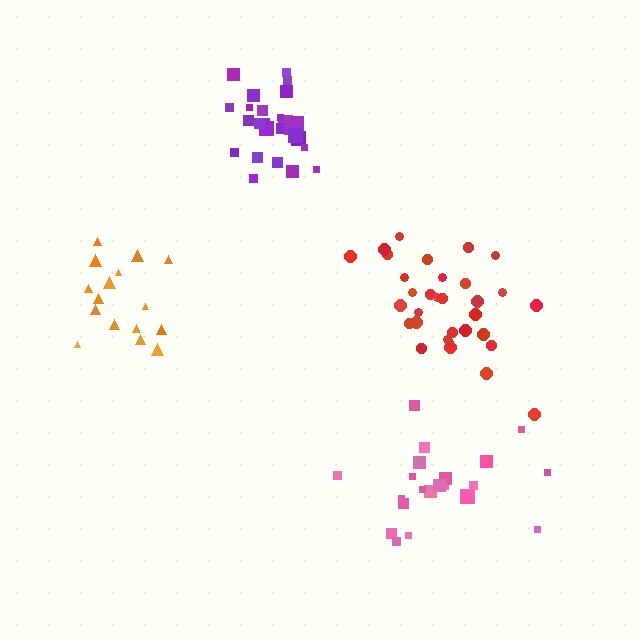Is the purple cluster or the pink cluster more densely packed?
Purple.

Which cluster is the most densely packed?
Purple.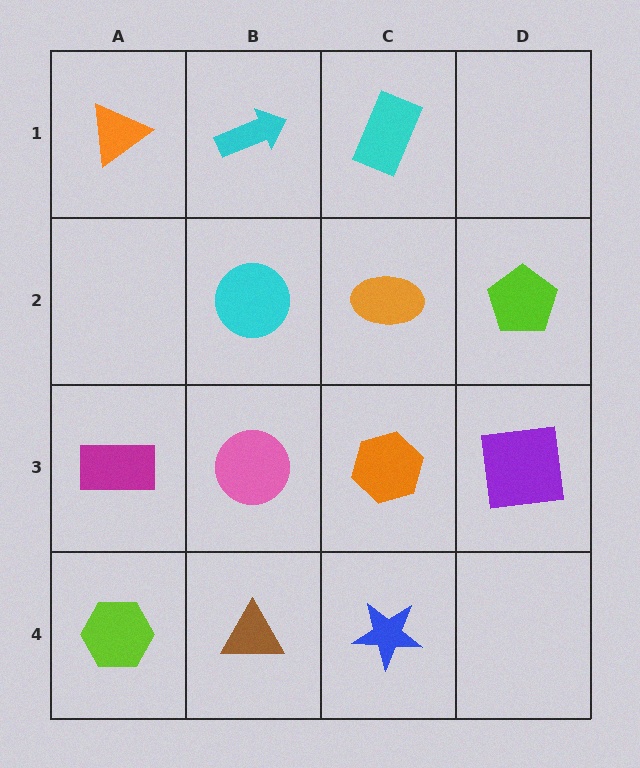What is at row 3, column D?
A purple square.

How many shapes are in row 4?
3 shapes.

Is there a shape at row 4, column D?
No, that cell is empty.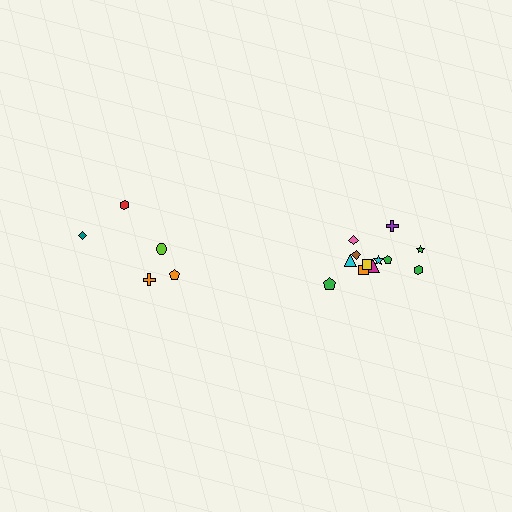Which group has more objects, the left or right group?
The right group.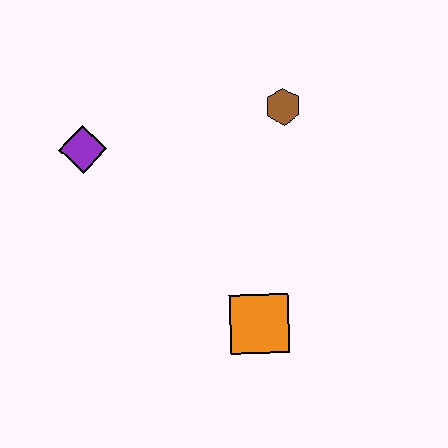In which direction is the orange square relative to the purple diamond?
The orange square is below the purple diamond.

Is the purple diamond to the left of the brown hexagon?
Yes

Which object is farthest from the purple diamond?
The orange square is farthest from the purple diamond.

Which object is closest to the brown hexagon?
The purple diamond is closest to the brown hexagon.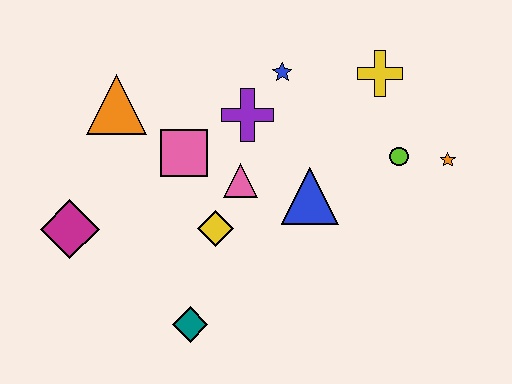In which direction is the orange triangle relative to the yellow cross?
The orange triangle is to the left of the yellow cross.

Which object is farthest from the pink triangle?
The orange star is farthest from the pink triangle.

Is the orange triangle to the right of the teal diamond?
No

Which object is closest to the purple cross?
The blue star is closest to the purple cross.